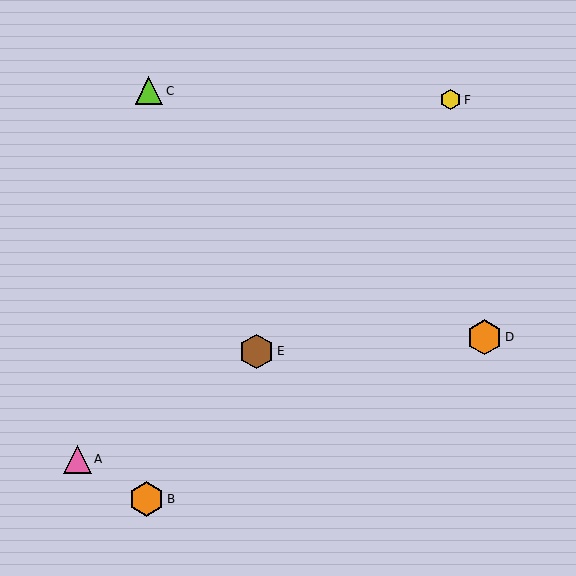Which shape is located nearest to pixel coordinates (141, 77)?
The lime triangle (labeled C) at (149, 91) is nearest to that location.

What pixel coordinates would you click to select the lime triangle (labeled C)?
Click at (149, 91) to select the lime triangle C.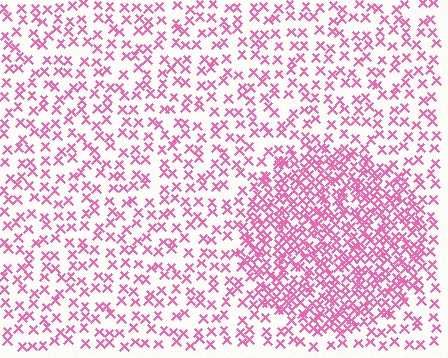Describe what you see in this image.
The image contains small pink elements arranged at two different densities. A circle-shaped region is visible where the elements are more densely packed than the surrounding area.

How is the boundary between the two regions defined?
The boundary is defined by a change in element density (approximately 2.3x ratio). All elements are the same color, size, and shape.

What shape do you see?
I see a circle.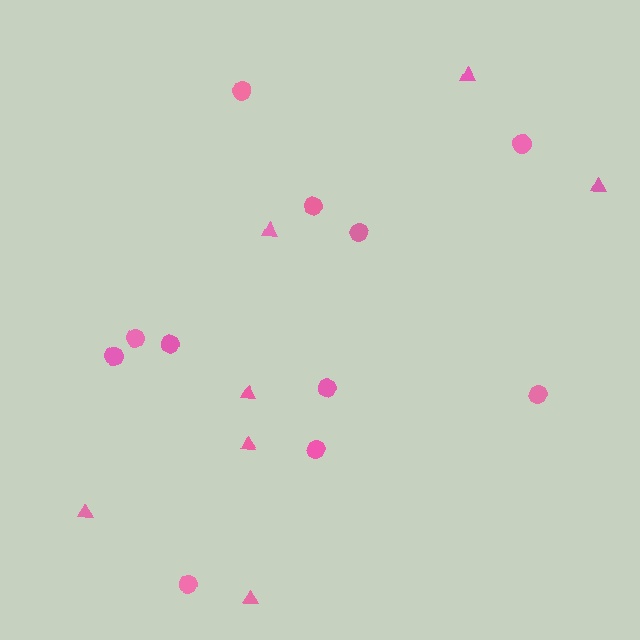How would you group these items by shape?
There are 2 groups: one group of circles (11) and one group of triangles (7).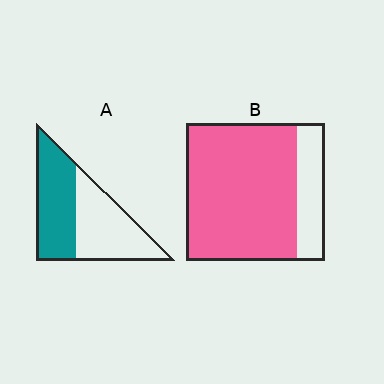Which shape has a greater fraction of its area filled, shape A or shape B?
Shape B.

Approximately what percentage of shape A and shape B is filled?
A is approximately 50% and B is approximately 80%.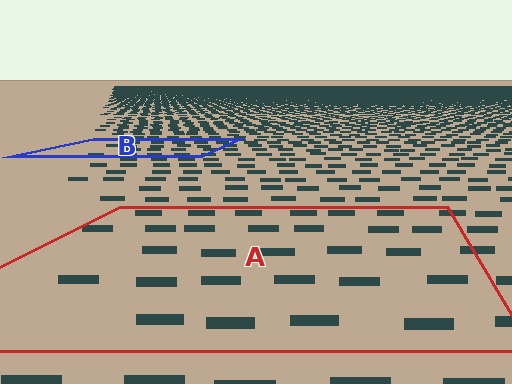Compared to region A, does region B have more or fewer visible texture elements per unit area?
Region B has more texture elements per unit area — they are packed more densely because it is farther away.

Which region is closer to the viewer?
Region A is closer. The texture elements there are larger and more spread out.